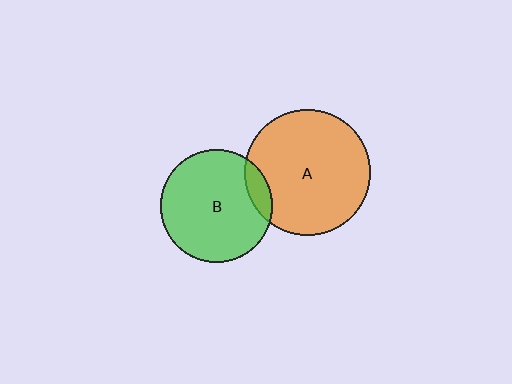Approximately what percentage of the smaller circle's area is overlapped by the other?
Approximately 10%.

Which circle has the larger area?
Circle A (orange).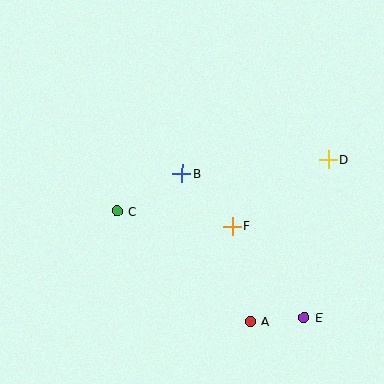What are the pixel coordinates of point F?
Point F is at (233, 226).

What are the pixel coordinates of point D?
Point D is at (328, 159).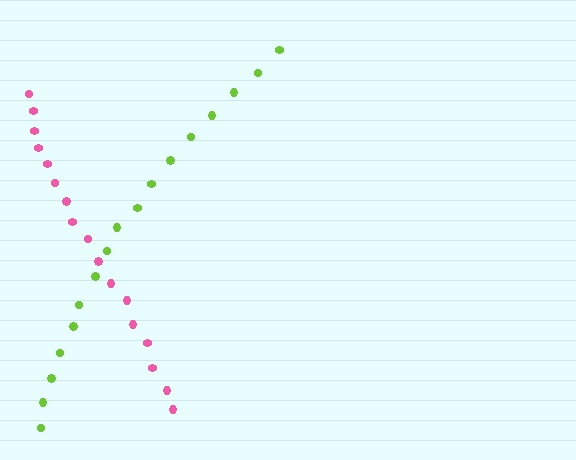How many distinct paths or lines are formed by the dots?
There are 2 distinct paths.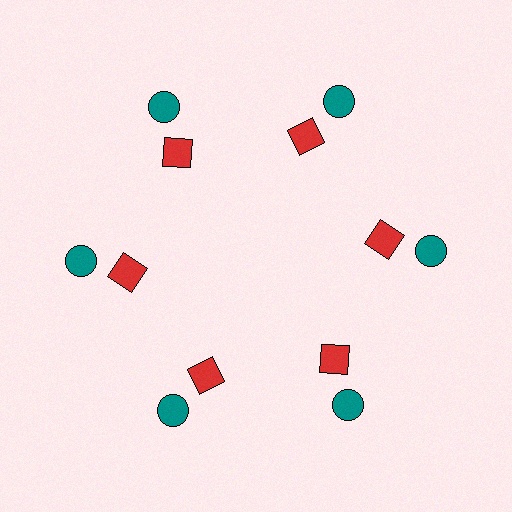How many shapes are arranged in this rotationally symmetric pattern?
There are 12 shapes, arranged in 6 groups of 2.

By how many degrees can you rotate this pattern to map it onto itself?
The pattern maps onto itself every 60 degrees of rotation.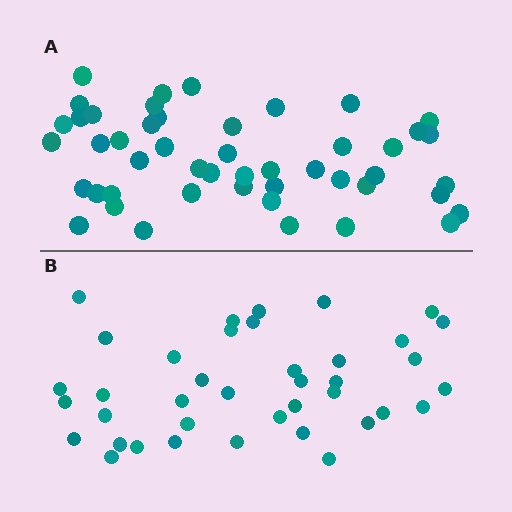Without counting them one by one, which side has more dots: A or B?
Region A (the top region) has more dots.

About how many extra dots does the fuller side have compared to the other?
Region A has roughly 8 or so more dots than region B.